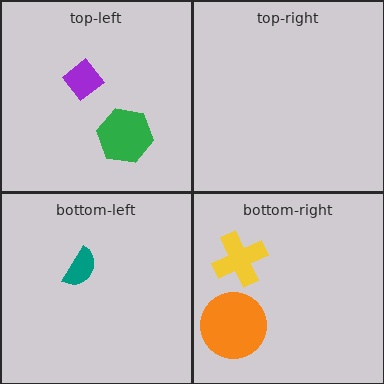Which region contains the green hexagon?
The top-left region.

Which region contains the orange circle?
The bottom-right region.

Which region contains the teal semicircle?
The bottom-left region.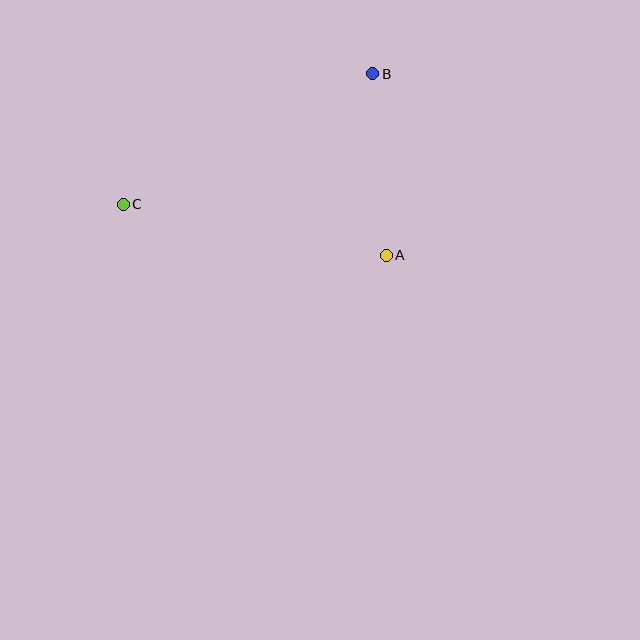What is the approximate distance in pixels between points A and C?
The distance between A and C is approximately 268 pixels.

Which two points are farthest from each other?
Points B and C are farthest from each other.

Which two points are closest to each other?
Points A and B are closest to each other.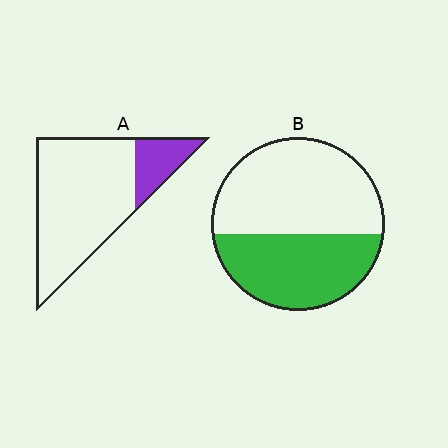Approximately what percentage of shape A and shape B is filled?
A is approximately 20% and B is approximately 45%.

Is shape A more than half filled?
No.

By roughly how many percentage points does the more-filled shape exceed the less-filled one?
By roughly 25 percentage points (B over A).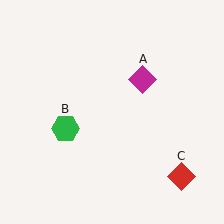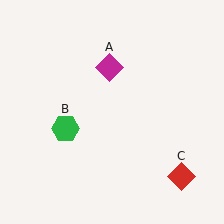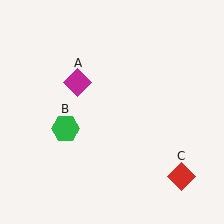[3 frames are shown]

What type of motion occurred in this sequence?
The magenta diamond (object A) rotated counterclockwise around the center of the scene.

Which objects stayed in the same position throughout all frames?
Green hexagon (object B) and red diamond (object C) remained stationary.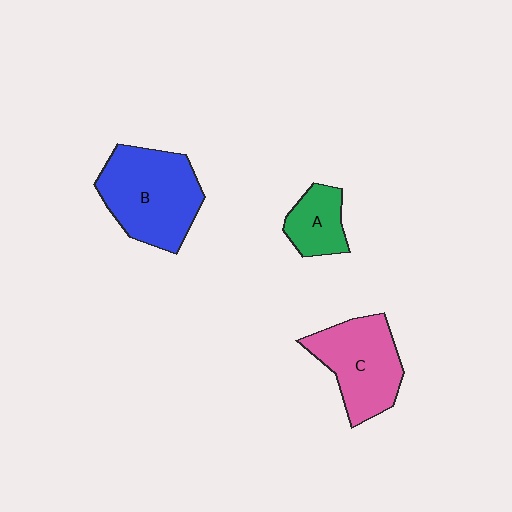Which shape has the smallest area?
Shape A (green).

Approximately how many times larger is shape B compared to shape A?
Approximately 2.3 times.